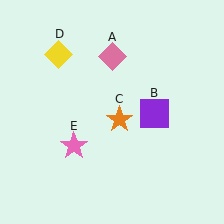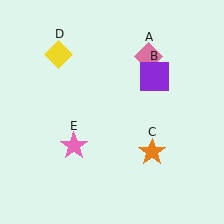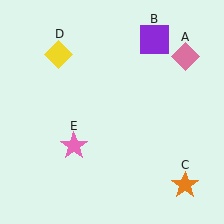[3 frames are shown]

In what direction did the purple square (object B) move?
The purple square (object B) moved up.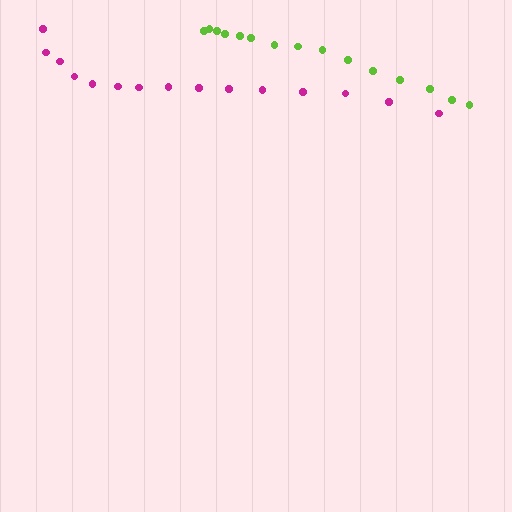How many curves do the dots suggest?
There are 2 distinct paths.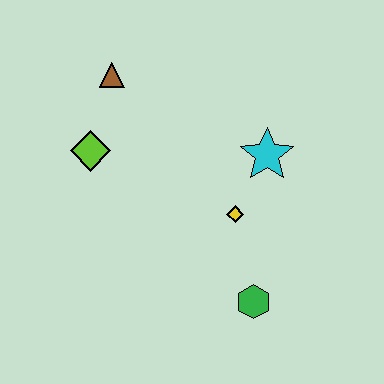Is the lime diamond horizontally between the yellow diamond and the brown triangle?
No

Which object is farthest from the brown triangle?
The green hexagon is farthest from the brown triangle.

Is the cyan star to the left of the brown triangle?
No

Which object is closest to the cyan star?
The yellow diamond is closest to the cyan star.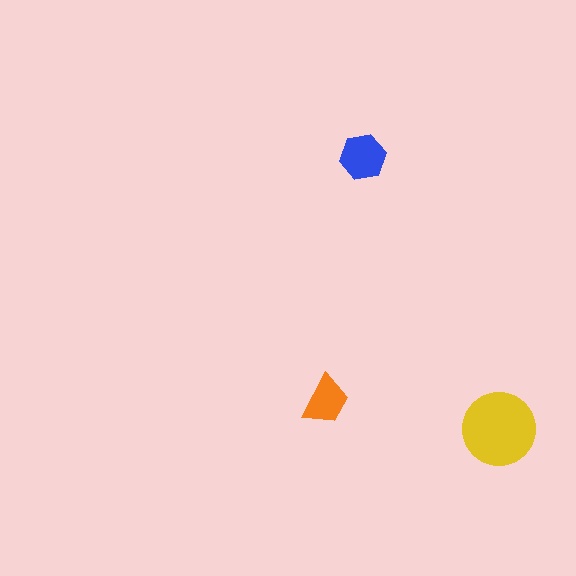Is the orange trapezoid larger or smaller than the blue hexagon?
Smaller.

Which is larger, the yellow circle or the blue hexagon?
The yellow circle.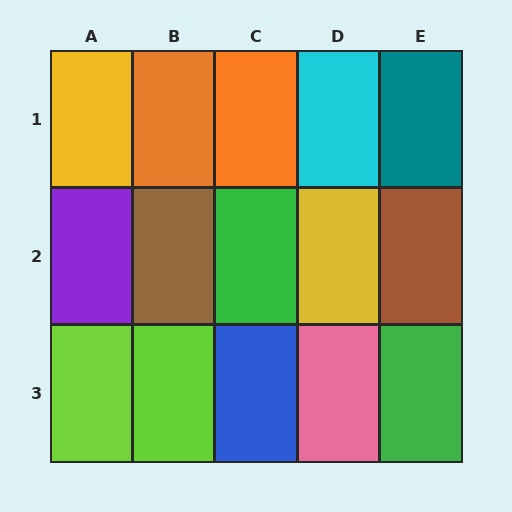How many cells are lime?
2 cells are lime.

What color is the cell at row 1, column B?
Orange.